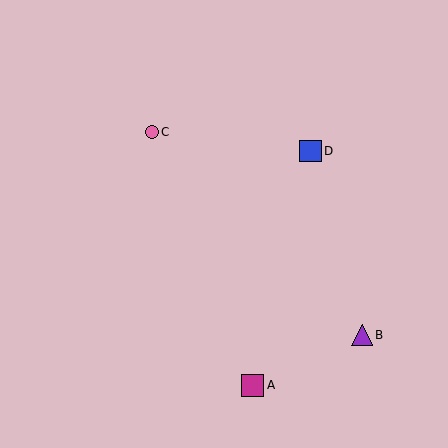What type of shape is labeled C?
Shape C is a pink circle.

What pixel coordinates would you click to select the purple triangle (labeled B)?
Click at (362, 335) to select the purple triangle B.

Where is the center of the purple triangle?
The center of the purple triangle is at (362, 335).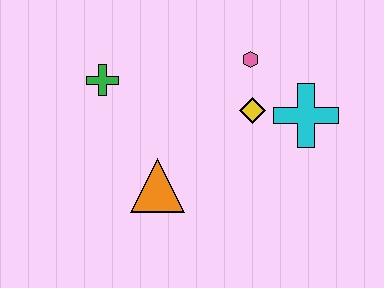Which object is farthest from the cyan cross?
The green cross is farthest from the cyan cross.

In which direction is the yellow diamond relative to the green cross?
The yellow diamond is to the right of the green cross.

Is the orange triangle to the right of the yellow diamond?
No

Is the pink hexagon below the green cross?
No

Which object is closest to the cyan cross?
The yellow diamond is closest to the cyan cross.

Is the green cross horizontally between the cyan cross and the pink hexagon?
No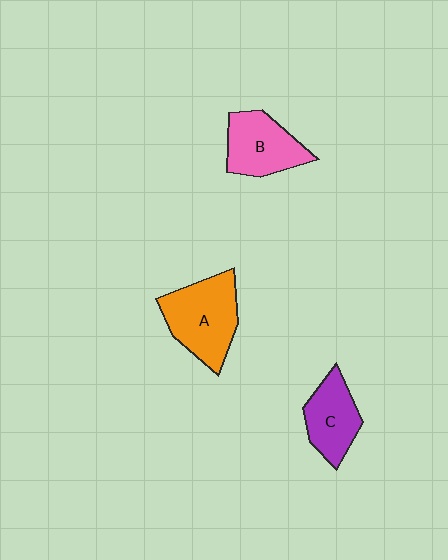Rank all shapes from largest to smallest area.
From largest to smallest: A (orange), B (pink), C (purple).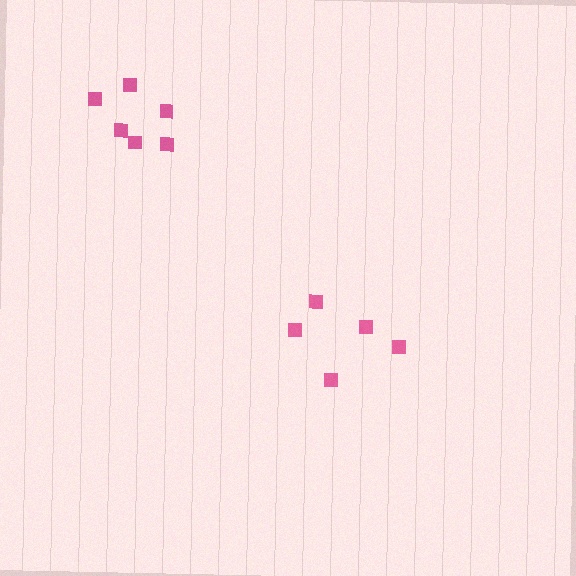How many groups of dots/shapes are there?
There are 2 groups.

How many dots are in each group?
Group 1: 6 dots, Group 2: 5 dots (11 total).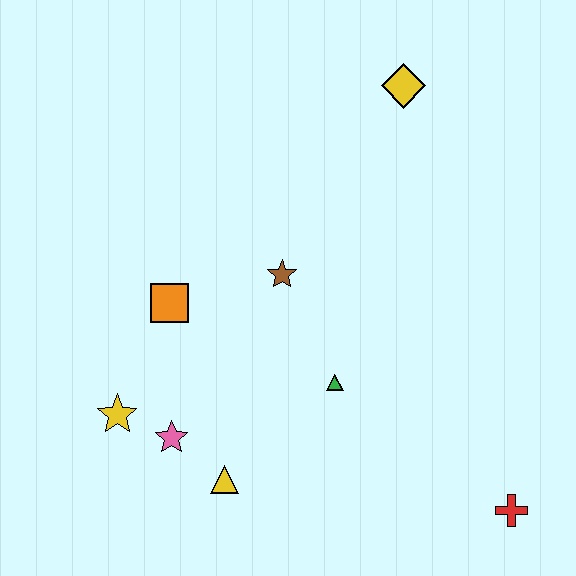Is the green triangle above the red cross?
Yes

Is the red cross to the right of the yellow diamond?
Yes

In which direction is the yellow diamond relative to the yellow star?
The yellow diamond is above the yellow star.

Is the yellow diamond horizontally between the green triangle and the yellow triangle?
No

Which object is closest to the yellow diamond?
The brown star is closest to the yellow diamond.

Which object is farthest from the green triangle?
The yellow diamond is farthest from the green triangle.